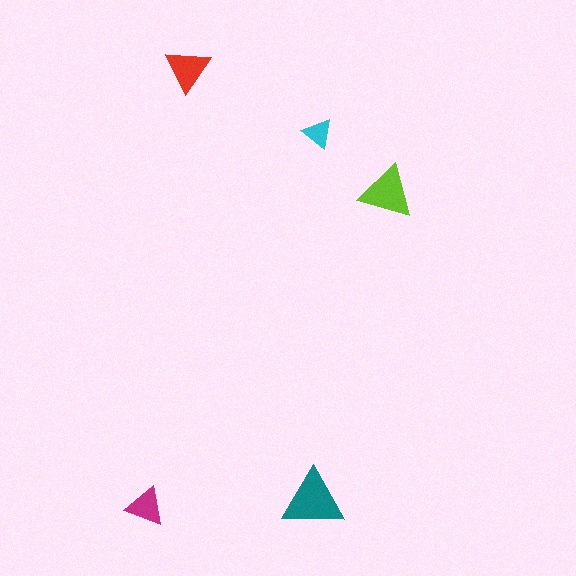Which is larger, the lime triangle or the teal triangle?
The teal one.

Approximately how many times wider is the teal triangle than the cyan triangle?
About 2 times wider.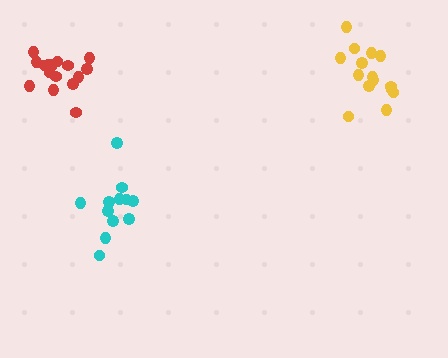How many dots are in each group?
Group 1: 12 dots, Group 2: 15 dots, Group 3: 16 dots (43 total).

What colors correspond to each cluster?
The clusters are colored: cyan, yellow, red.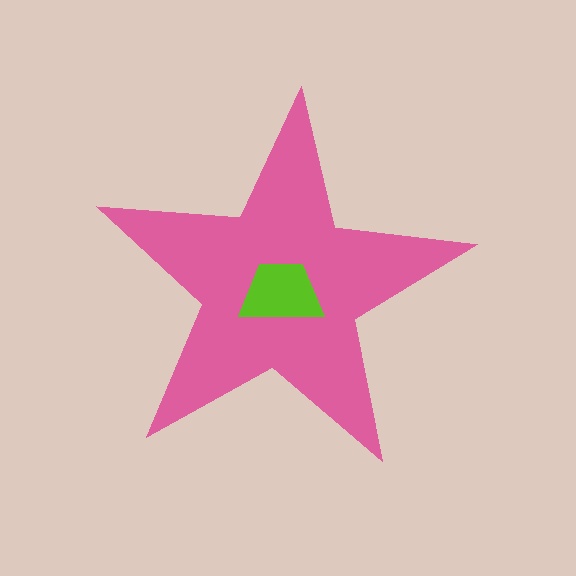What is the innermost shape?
The lime trapezoid.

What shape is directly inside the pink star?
The lime trapezoid.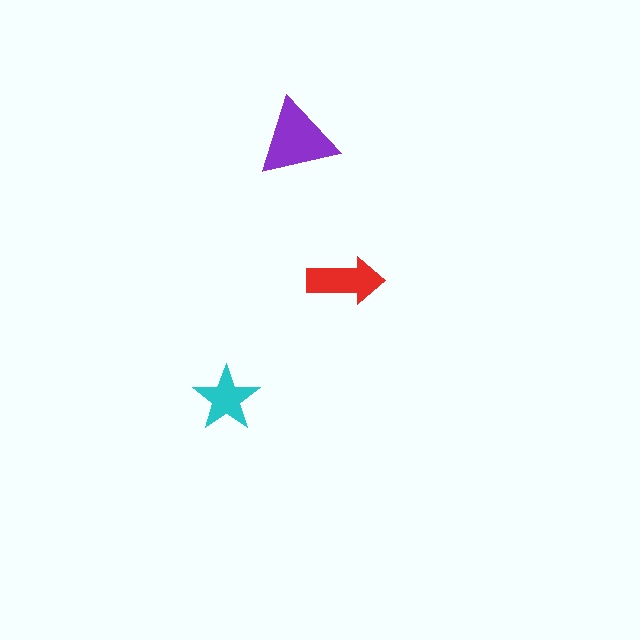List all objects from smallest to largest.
The cyan star, the red arrow, the purple triangle.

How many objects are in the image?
There are 3 objects in the image.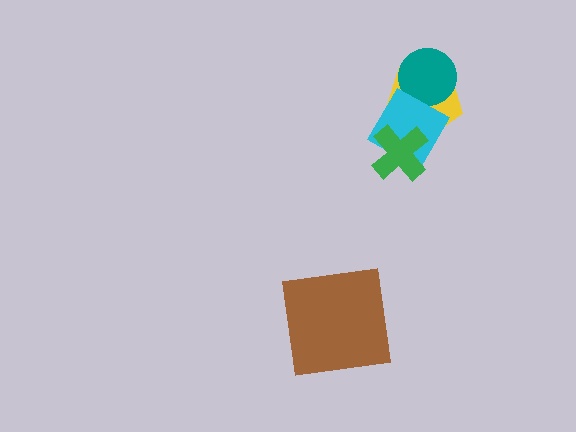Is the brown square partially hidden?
No, no other shape covers it.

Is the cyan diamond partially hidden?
Yes, it is partially covered by another shape.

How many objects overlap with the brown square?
0 objects overlap with the brown square.